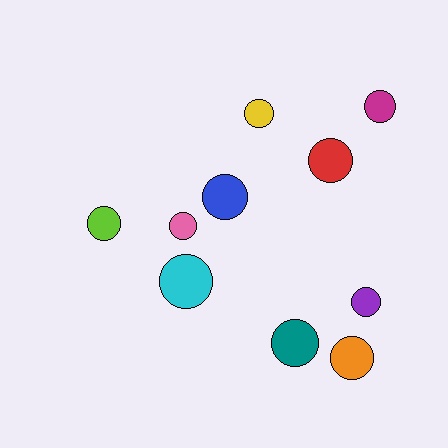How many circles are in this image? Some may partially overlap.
There are 10 circles.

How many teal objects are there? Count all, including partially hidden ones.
There is 1 teal object.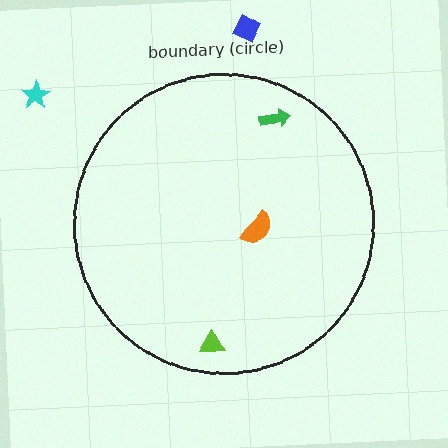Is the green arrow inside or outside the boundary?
Inside.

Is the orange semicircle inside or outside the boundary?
Inside.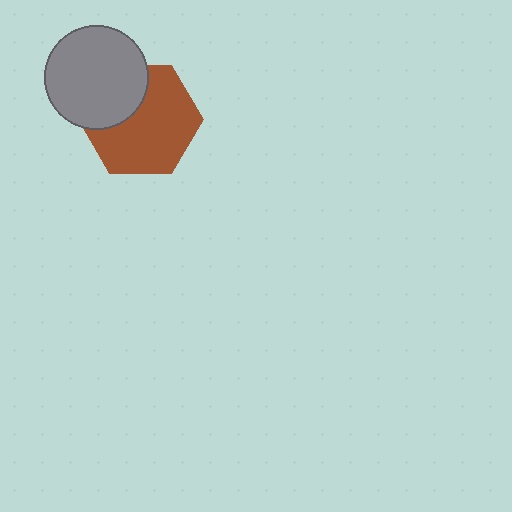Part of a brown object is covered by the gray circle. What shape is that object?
It is a hexagon.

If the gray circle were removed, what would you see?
You would see the complete brown hexagon.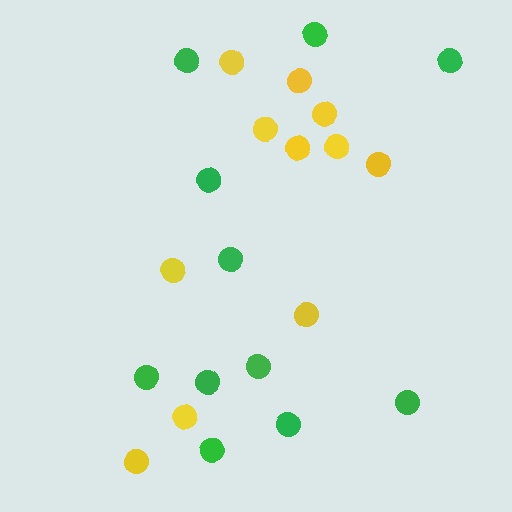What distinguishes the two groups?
There are 2 groups: one group of yellow circles (11) and one group of green circles (11).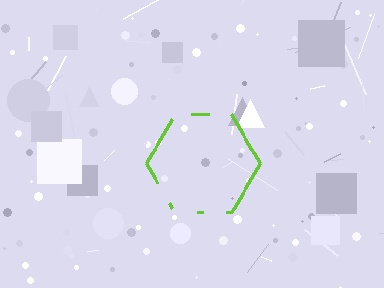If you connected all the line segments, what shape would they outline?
They would outline a hexagon.